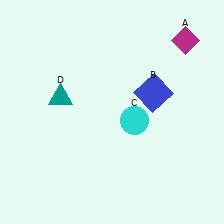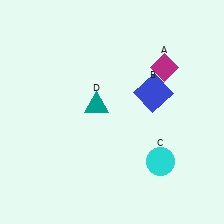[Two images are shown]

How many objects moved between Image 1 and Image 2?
3 objects moved between the two images.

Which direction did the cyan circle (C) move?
The cyan circle (C) moved down.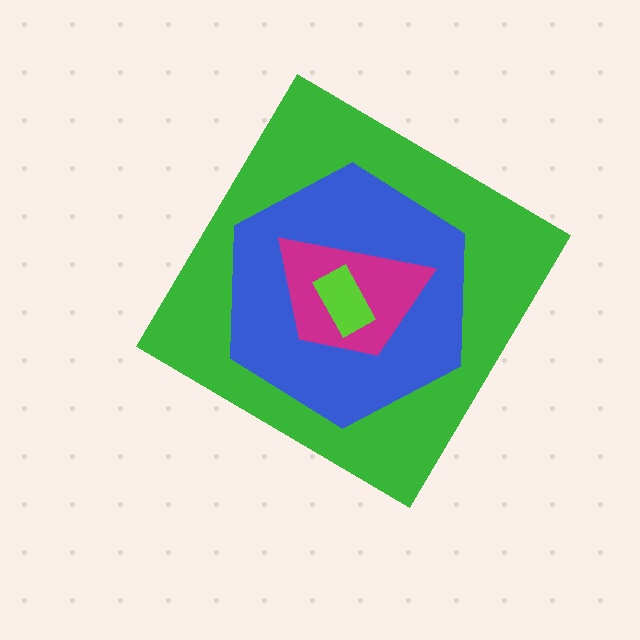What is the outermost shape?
The green diamond.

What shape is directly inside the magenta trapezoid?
The lime rectangle.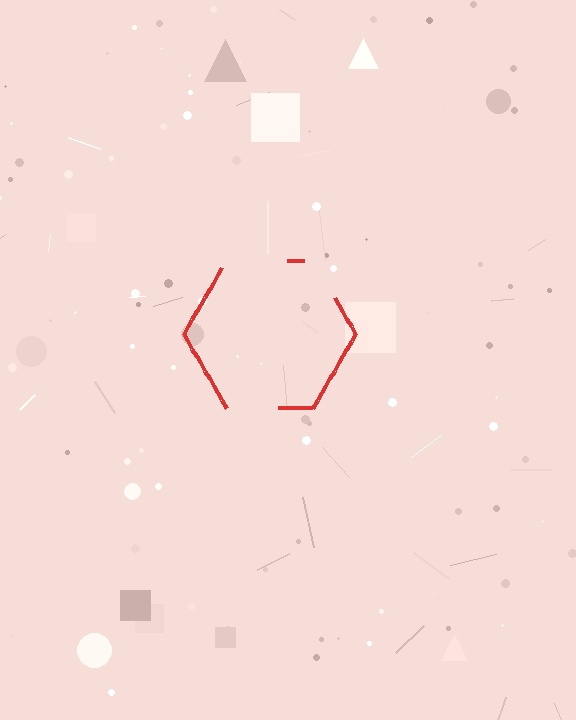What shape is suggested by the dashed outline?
The dashed outline suggests a hexagon.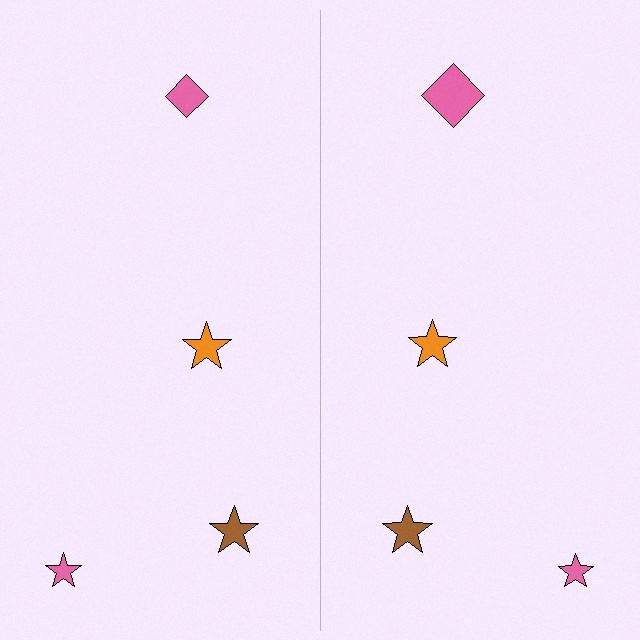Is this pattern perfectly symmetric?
No, the pattern is not perfectly symmetric. The pink diamond on the right side has a different size than its mirror counterpart.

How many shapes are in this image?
There are 8 shapes in this image.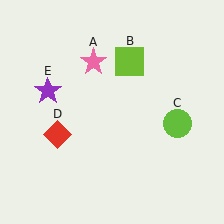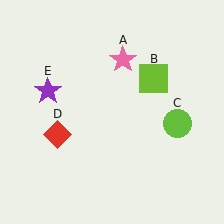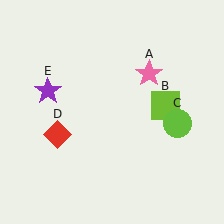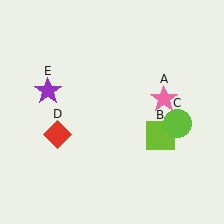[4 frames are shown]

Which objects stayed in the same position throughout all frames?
Lime circle (object C) and red diamond (object D) and purple star (object E) remained stationary.